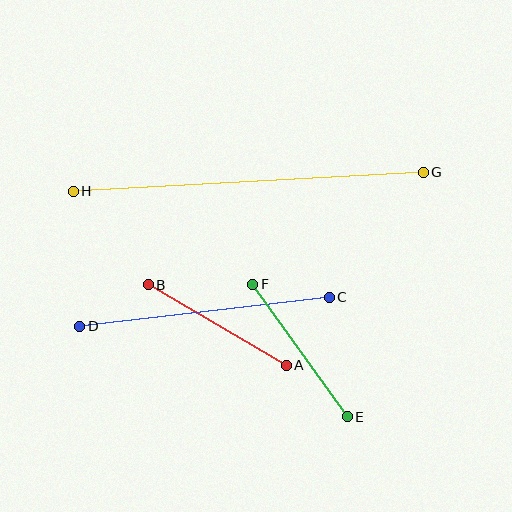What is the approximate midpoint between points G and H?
The midpoint is at approximately (248, 182) pixels.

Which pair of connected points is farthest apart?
Points G and H are farthest apart.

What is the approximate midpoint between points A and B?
The midpoint is at approximately (217, 325) pixels.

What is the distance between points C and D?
The distance is approximately 251 pixels.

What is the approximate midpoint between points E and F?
The midpoint is at approximately (300, 351) pixels.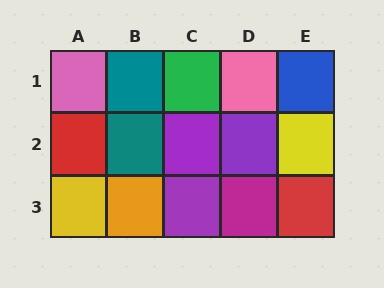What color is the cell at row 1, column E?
Blue.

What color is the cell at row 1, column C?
Green.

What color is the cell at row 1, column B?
Teal.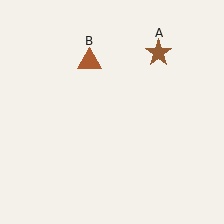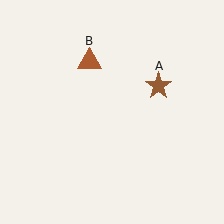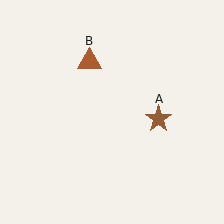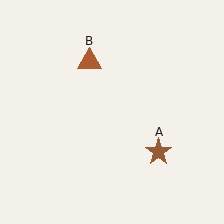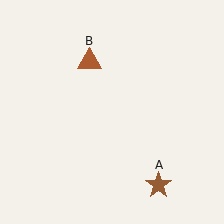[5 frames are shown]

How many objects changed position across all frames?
1 object changed position: brown star (object A).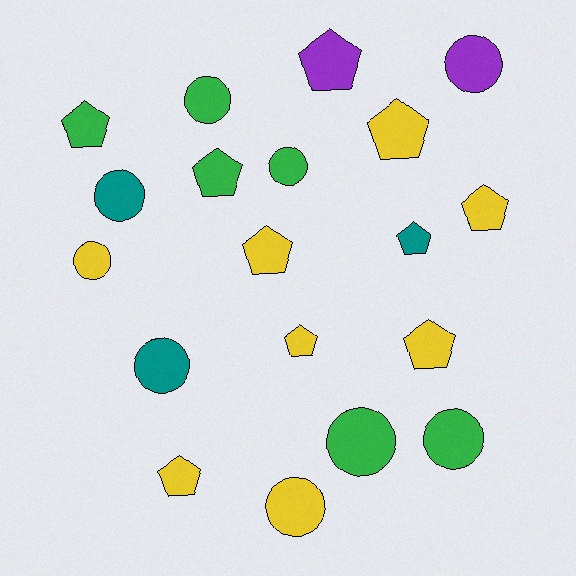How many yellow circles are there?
There are 2 yellow circles.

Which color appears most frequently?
Yellow, with 8 objects.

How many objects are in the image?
There are 19 objects.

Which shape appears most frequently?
Pentagon, with 10 objects.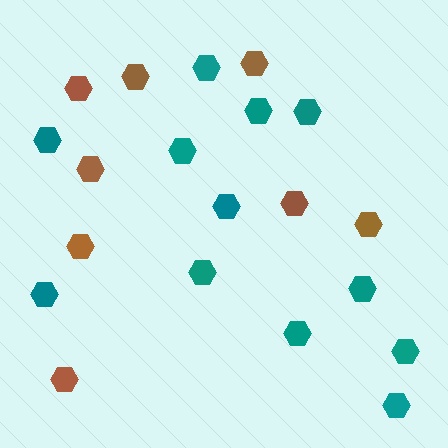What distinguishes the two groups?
There are 2 groups: one group of teal hexagons (12) and one group of brown hexagons (8).